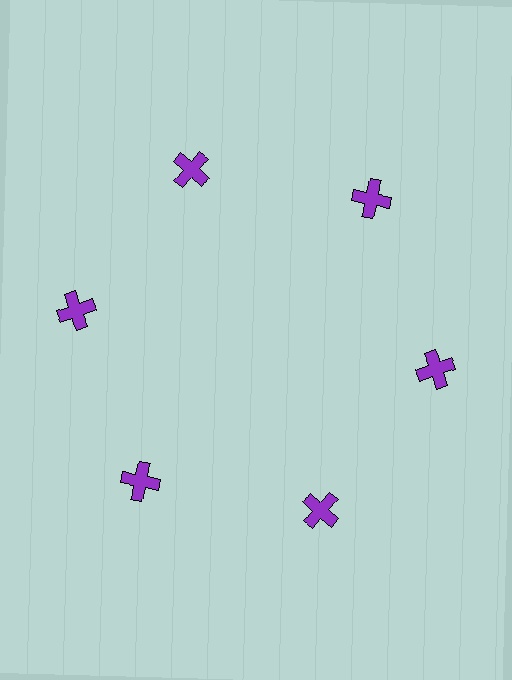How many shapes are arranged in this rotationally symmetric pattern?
There are 6 shapes, arranged in 6 groups of 1.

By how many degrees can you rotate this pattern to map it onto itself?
The pattern maps onto itself every 60 degrees of rotation.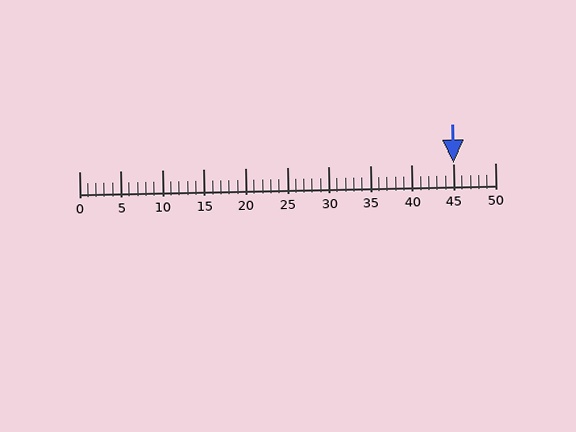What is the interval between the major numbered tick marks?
The major tick marks are spaced 5 units apart.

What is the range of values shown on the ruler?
The ruler shows values from 0 to 50.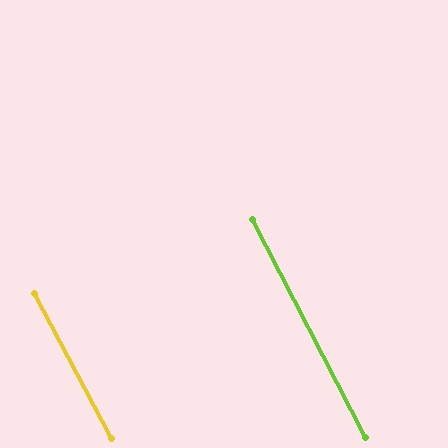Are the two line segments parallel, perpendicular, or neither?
Parallel — their directions differ by only 0.5°.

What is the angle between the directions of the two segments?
Approximately 1 degree.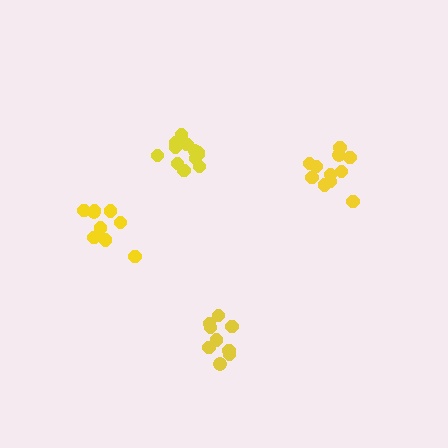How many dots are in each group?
Group 1: 9 dots, Group 2: 13 dots, Group 3: 11 dots, Group 4: 9 dots (42 total).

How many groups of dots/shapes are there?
There are 4 groups.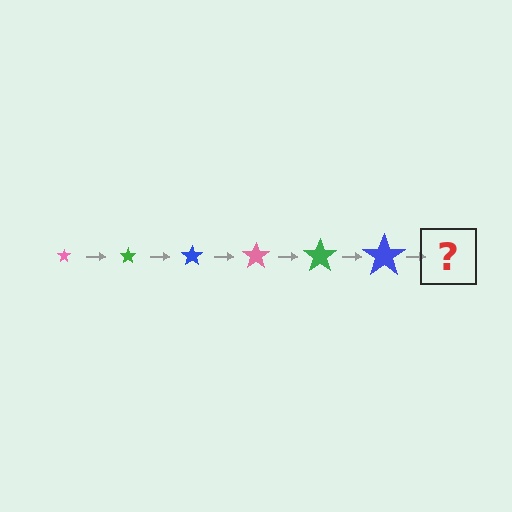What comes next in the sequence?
The next element should be a pink star, larger than the previous one.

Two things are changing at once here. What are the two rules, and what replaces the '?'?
The two rules are that the star grows larger each step and the color cycles through pink, green, and blue. The '?' should be a pink star, larger than the previous one.